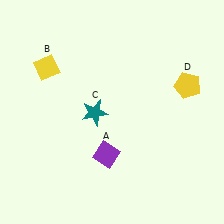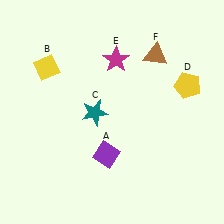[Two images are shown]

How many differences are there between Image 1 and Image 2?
There are 2 differences between the two images.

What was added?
A magenta star (E), a brown triangle (F) were added in Image 2.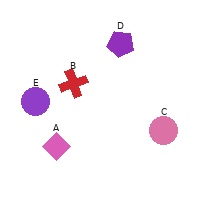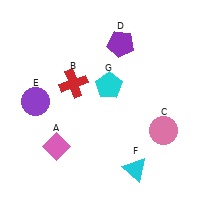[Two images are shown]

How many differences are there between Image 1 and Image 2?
There are 2 differences between the two images.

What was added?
A cyan triangle (F), a cyan pentagon (G) were added in Image 2.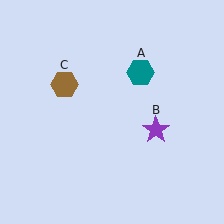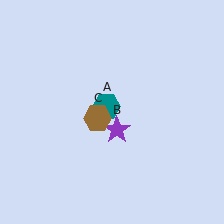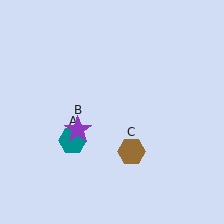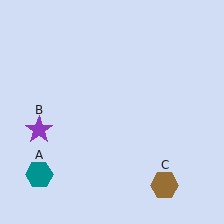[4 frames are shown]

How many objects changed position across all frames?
3 objects changed position: teal hexagon (object A), purple star (object B), brown hexagon (object C).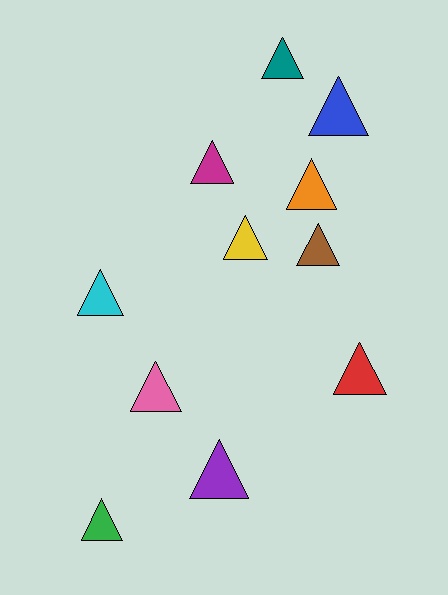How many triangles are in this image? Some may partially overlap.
There are 11 triangles.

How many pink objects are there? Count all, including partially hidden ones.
There is 1 pink object.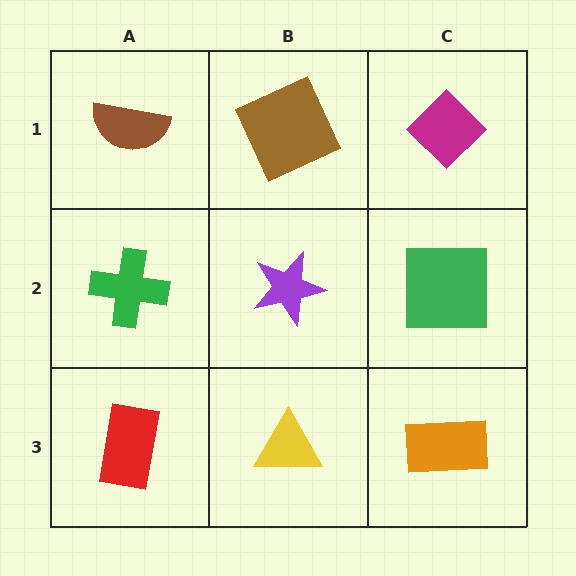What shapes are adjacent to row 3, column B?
A purple star (row 2, column B), a red rectangle (row 3, column A), an orange rectangle (row 3, column C).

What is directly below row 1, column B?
A purple star.